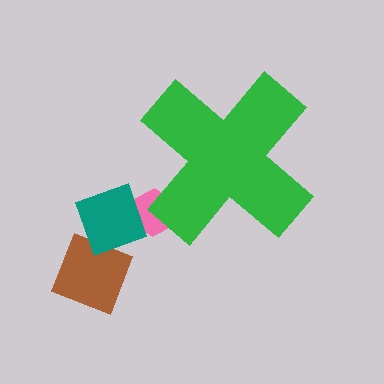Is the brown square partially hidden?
No, the brown square is fully visible.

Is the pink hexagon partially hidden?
Yes, the pink hexagon is partially hidden behind the green cross.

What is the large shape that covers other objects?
A green cross.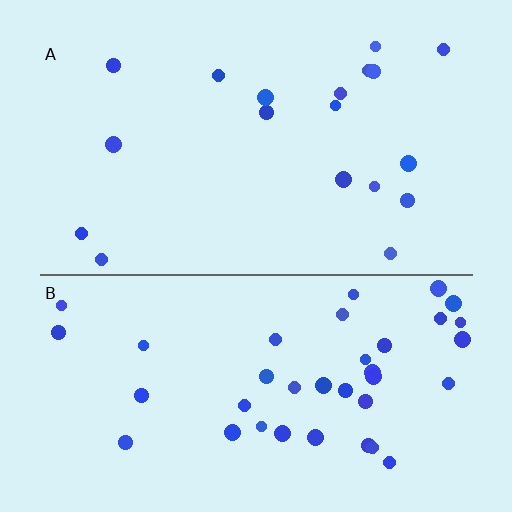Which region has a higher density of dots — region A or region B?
B (the bottom).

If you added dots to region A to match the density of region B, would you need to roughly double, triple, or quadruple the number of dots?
Approximately double.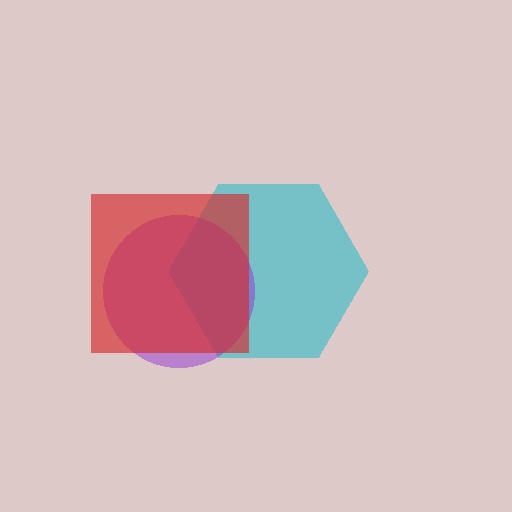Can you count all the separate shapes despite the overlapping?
Yes, there are 3 separate shapes.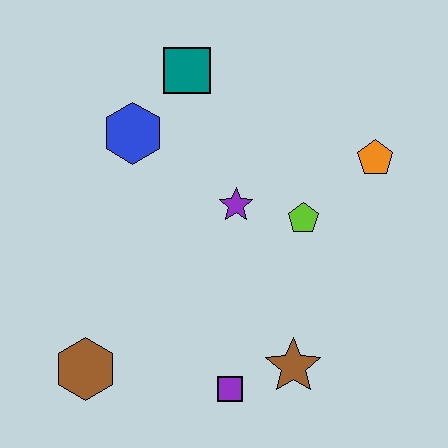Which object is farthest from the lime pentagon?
The brown hexagon is farthest from the lime pentagon.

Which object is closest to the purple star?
The lime pentagon is closest to the purple star.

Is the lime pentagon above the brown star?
Yes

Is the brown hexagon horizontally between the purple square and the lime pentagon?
No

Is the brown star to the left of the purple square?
No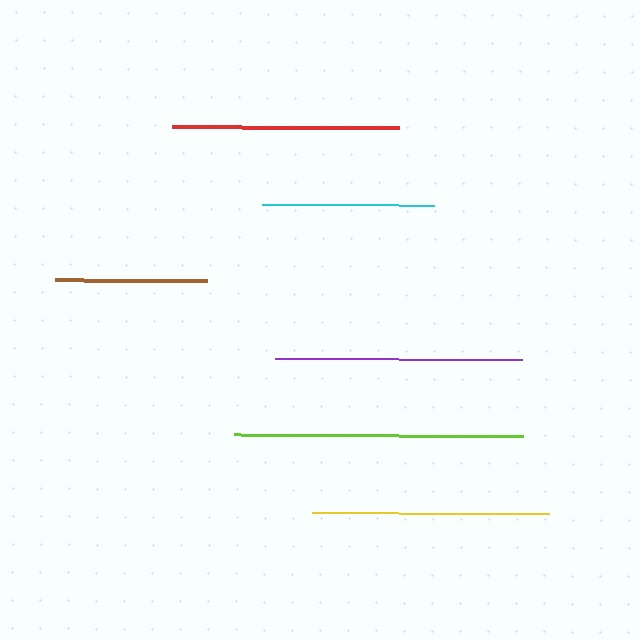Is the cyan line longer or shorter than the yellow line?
The yellow line is longer than the cyan line.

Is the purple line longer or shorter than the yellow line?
The purple line is longer than the yellow line.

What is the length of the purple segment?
The purple segment is approximately 247 pixels long.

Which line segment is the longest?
The lime line is the longest at approximately 290 pixels.